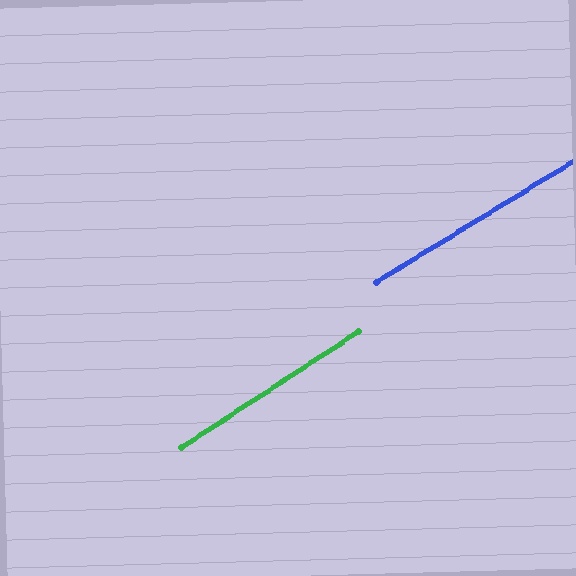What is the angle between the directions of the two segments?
Approximately 2 degrees.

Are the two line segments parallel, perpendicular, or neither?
Parallel — their directions differ by only 1.9°.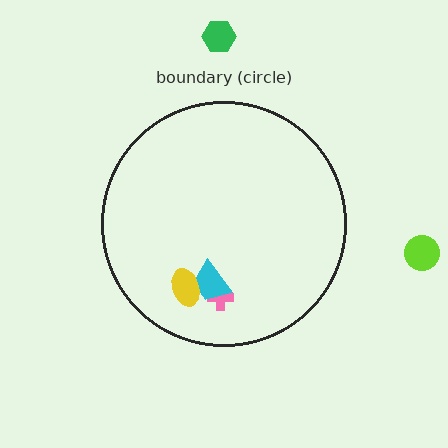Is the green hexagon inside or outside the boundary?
Outside.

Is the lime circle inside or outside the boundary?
Outside.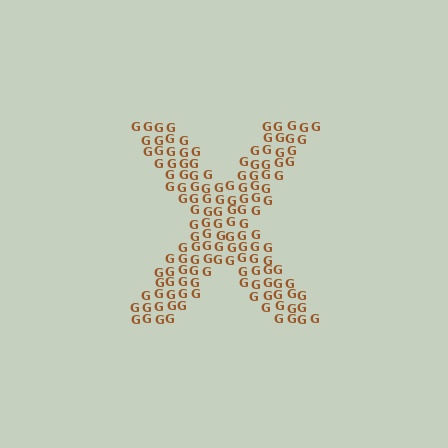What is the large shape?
The large shape is the letter X.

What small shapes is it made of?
It is made of small letter G's.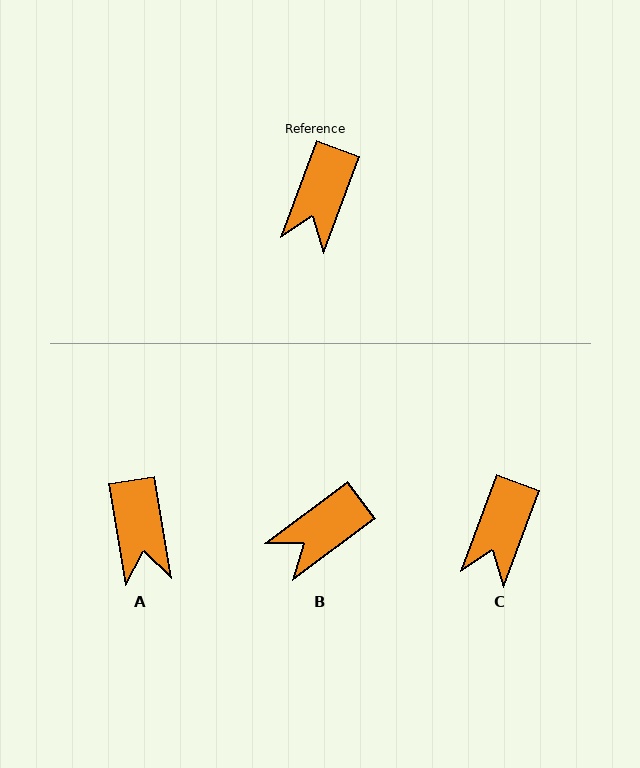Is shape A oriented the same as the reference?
No, it is off by about 30 degrees.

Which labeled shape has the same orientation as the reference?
C.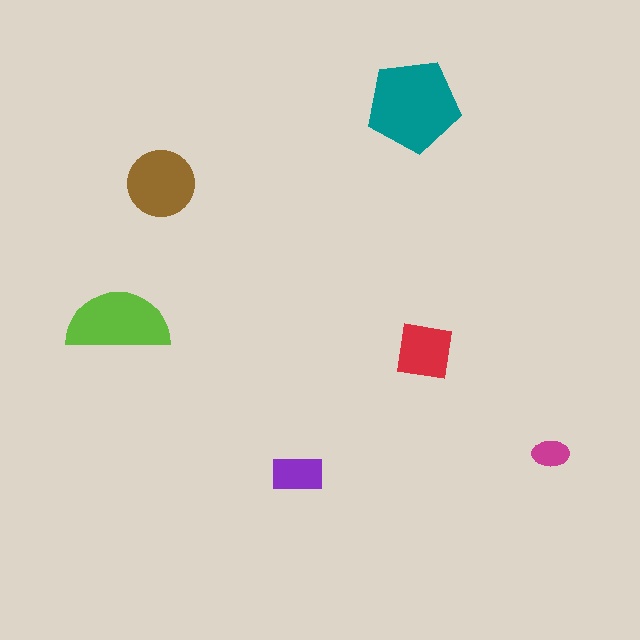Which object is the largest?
The teal pentagon.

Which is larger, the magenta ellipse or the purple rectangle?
The purple rectangle.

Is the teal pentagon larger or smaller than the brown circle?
Larger.